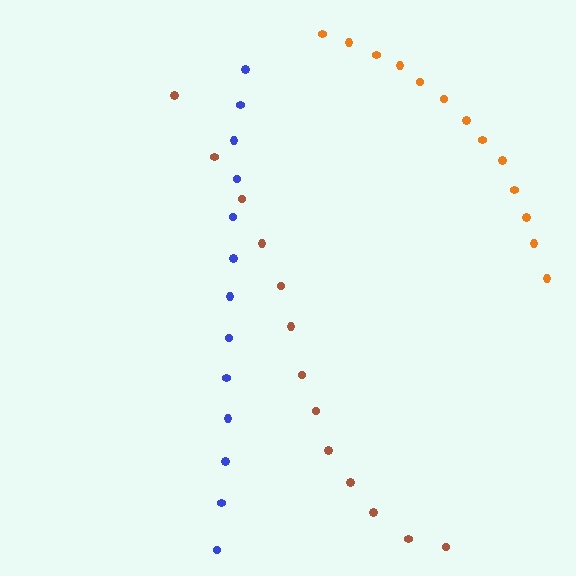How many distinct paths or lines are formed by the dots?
There are 3 distinct paths.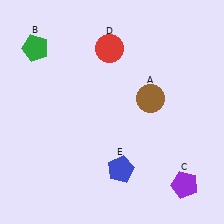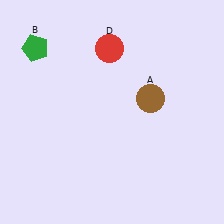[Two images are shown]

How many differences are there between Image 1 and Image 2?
There are 2 differences between the two images.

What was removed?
The purple pentagon (C), the blue pentagon (E) were removed in Image 2.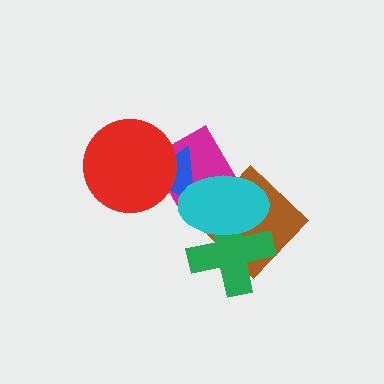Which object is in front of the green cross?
The cyan ellipse is in front of the green cross.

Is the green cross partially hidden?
Yes, it is partially covered by another shape.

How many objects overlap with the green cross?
2 objects overlap with the green cross.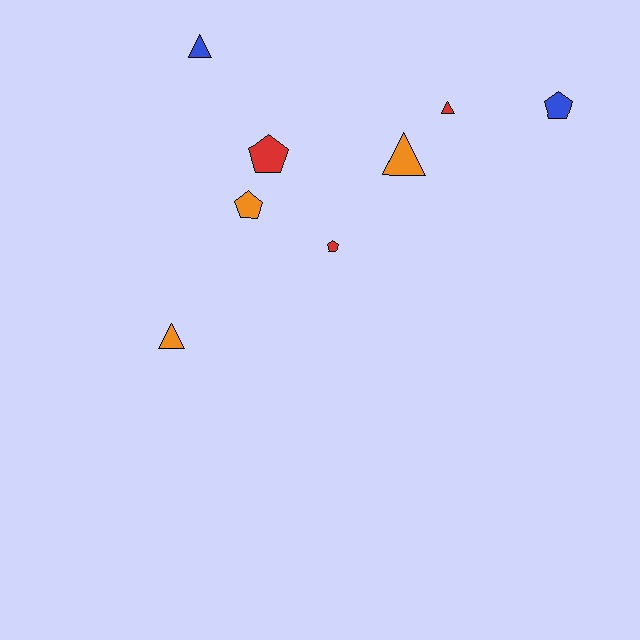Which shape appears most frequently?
Pentagon, with 4 objects.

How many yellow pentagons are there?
There are no yellow pentagons.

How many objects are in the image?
There are 8 objects.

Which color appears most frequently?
Red, with 3 objects.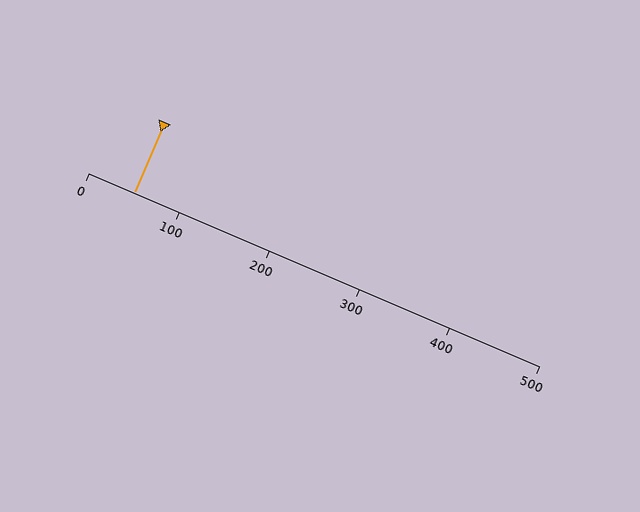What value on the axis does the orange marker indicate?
The marker indicates approximately 50.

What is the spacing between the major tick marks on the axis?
The major ticks are spaced 100 apart.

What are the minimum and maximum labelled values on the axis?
The axis runs from 0 to 500.